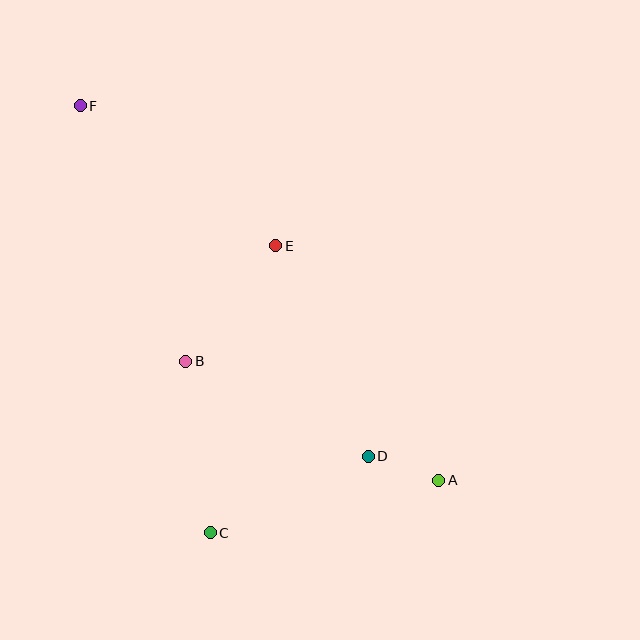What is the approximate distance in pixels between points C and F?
The distance between C and F is approximately 447 pixels.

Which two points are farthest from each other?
Points A and F are farthest from each other.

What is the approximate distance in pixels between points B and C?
The distance between B and C is approximately 173 pixels.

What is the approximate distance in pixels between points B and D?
The distance between B and D is approximately 206 pixels.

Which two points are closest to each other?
Points A and D are closest to each other.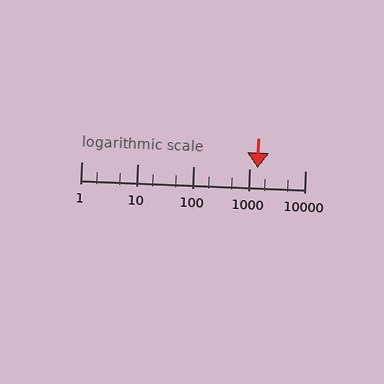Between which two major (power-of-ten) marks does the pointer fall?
The pointer is between 1000 and 10000.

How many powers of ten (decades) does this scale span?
The scale spans 4 decades, from 1 to 10000.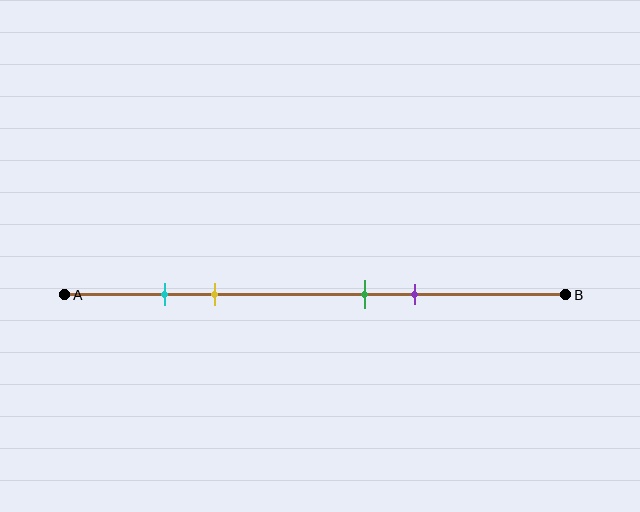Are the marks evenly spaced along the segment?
No, the marks are not evenly spaced.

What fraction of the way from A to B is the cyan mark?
The cyan mark is approximately 20% (0.2) of the way from A to B.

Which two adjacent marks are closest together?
The cyan and yellow marks are the closest adjacent pair.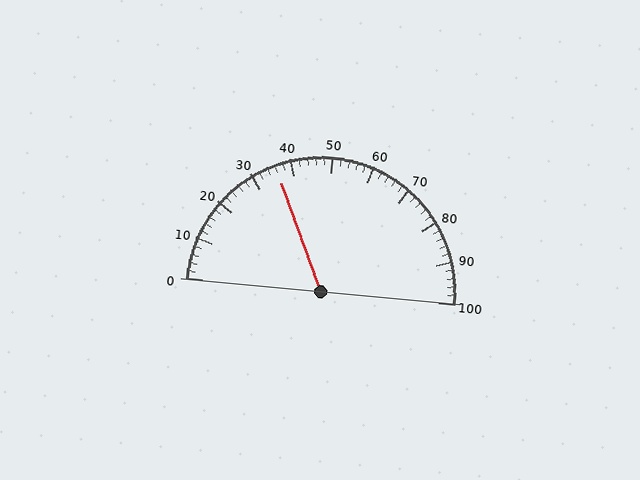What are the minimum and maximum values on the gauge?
The gauge ranges from 0 to 100.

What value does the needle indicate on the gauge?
The needle indicates approximately 36.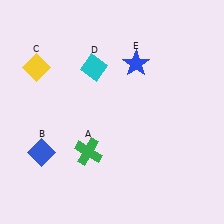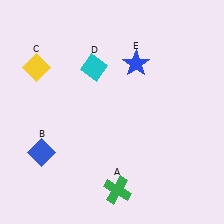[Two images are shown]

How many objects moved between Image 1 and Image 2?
1 object moved between the two images.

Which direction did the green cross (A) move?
The green cross (A) moved down.